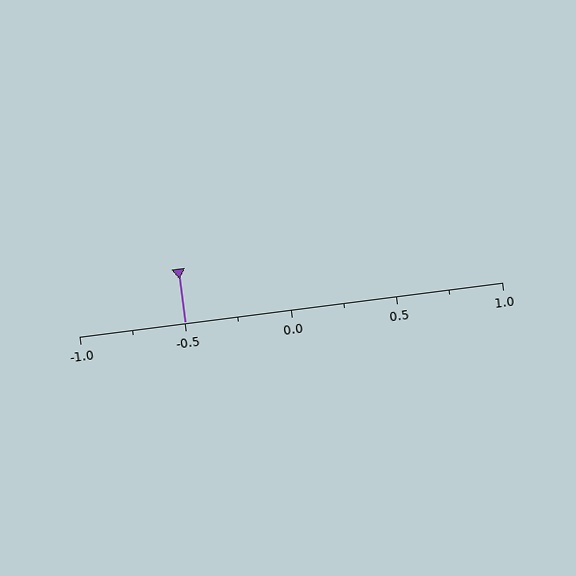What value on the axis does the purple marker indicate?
The marker indicates approximately -0.5.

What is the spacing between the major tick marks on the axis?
The major ticks are spaced 0.5 apart.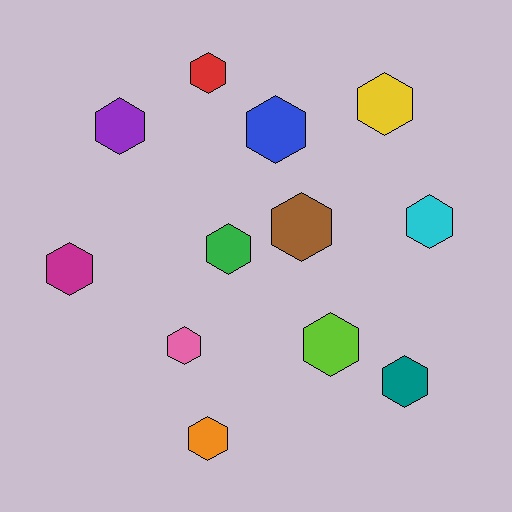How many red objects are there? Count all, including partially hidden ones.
There is 1 red object.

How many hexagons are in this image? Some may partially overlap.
There are 12 hexagons.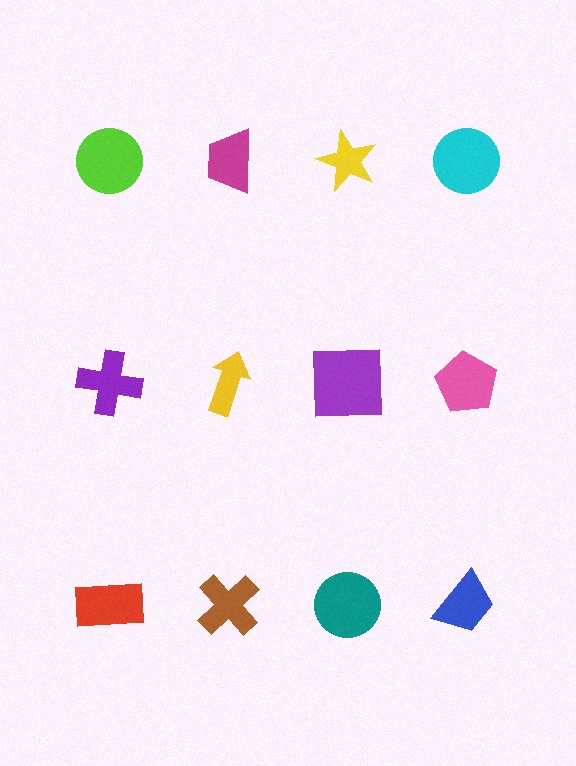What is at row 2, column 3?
A purple square.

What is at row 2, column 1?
A purple cross.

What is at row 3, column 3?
A teal circle.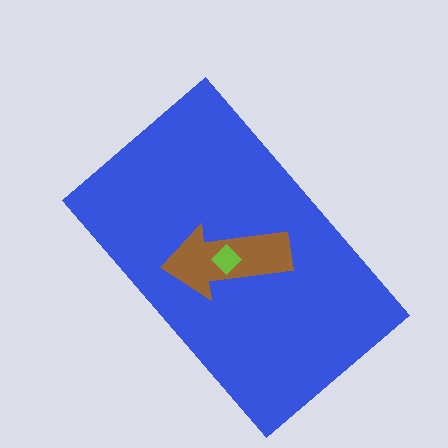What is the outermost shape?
The blue rectangle.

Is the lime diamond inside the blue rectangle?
Yes.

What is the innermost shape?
The lime diamond.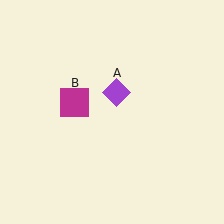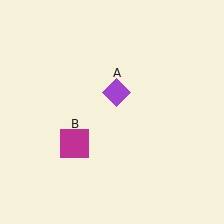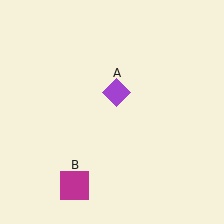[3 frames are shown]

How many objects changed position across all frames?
1 object changed position: magenta square (object B).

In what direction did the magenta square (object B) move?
The magenta square (object B) moved down.